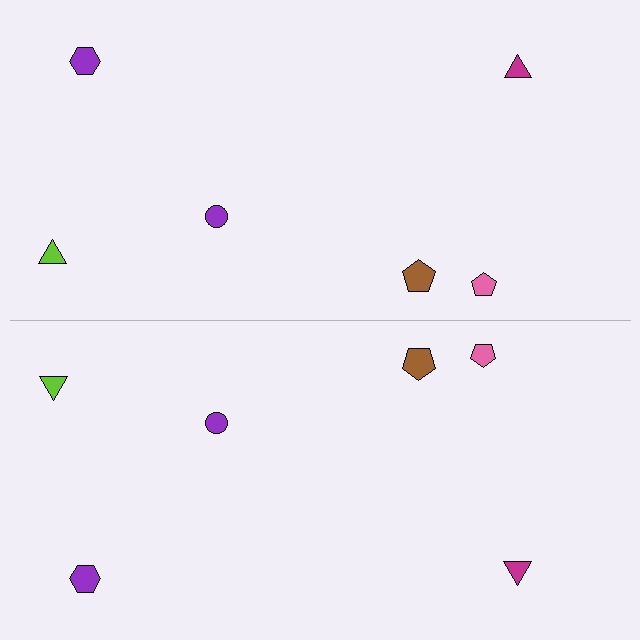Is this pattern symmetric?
Yes, this pattern has bilateral (reflection) symmetry.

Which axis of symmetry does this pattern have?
The pattern has a horizontal axis of symmetry running through the center of the image.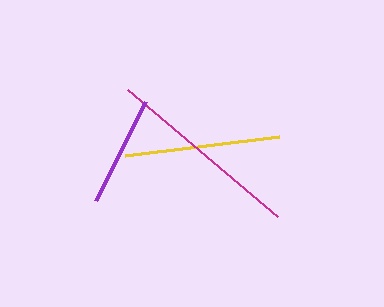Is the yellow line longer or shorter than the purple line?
The yellow line is longer than the purple line.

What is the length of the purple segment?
The purple segment is approximately 111 pixels long.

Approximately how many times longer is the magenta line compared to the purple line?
The magenta line is approximately 1.8 times the length of the purple line.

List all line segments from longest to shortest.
From longest to shortest: magenta, yellow, purple.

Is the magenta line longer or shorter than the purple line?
The magenta line is longer than the purple line.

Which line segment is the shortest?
The purple line is the shortest at approximately 111 pixels.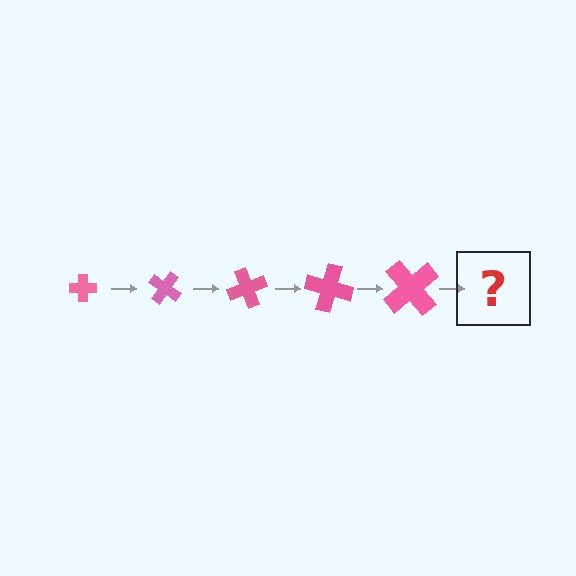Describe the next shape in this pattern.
It should be a cross, larger than the previous one and rotated 175 degrees from the start.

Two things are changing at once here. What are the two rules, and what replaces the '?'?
The two rules are that the cross grows larger each step and it rotates 35 degrees each step. The '?' should be a cross, larger than the previous one and rotated 175 degrees from the start.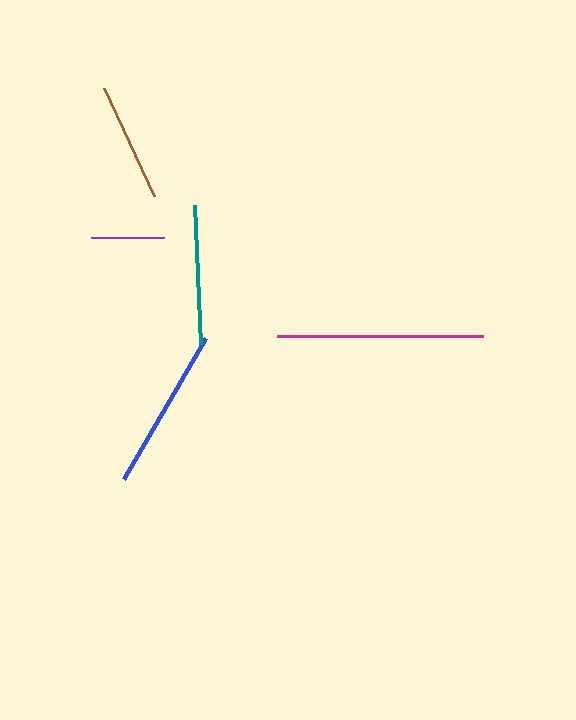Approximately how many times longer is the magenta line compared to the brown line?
The magenta line is approximately 1.7 times the length of the brown line.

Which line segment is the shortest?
The purple line is the shortest at approximately 73 pixels.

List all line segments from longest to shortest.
From longest to shortest: magenta, blue, teal, brown, purple.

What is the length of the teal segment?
The teal segment is approximately 139 pixels long.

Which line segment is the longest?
The magenta line is the longest at approximately 205 pixels.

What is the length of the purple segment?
The purple segment is approximately 73 pixels long.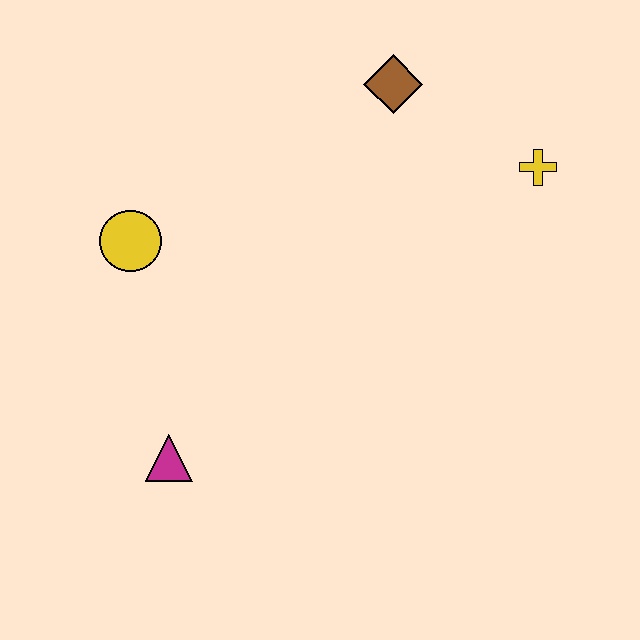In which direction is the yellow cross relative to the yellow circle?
The yellow cross is to the right of the yellow circle.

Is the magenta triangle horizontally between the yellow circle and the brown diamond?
Yes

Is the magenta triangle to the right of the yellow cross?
No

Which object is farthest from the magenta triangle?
The yellow cross is farthest from the magenta triangle.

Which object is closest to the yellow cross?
The brown diamond is closest to the yellow cross.